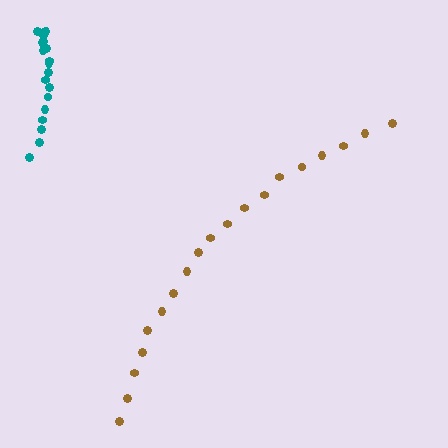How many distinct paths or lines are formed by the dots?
There are 2 distinct paths.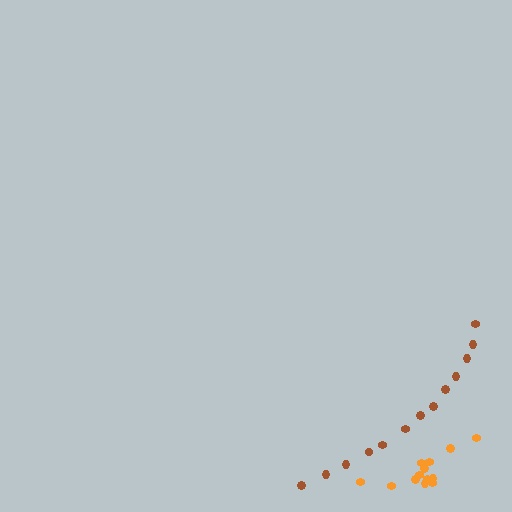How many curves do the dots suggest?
There are 2 distinct paths.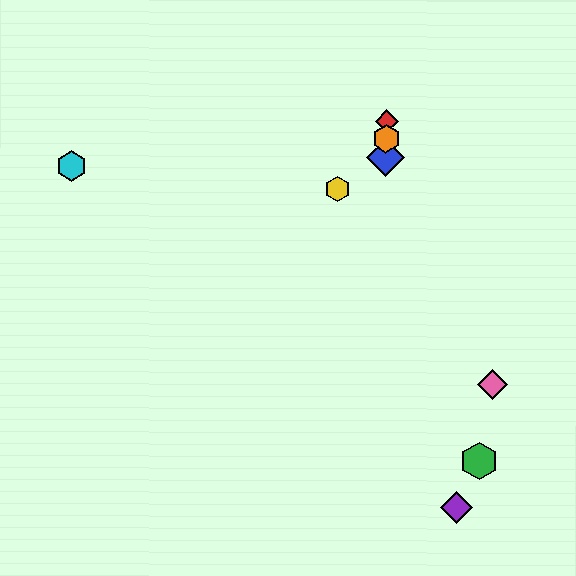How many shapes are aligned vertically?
3 shapes (the red diamond, the blue diamond, the orange hexagon) are aligned vertically.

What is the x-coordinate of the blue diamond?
The blue diamond is at x≈386.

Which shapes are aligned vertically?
The red diamond, the blue diamond, the orange hexagon are aligned vertically.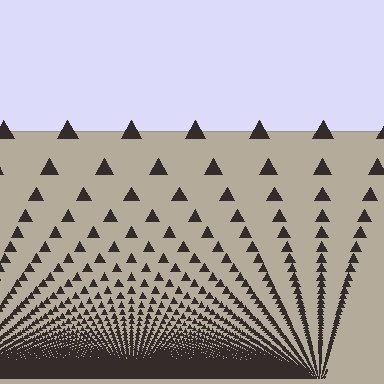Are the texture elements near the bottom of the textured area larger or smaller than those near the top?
Smaller. The gradient is inverted — elements near the bottom are smaller and denser.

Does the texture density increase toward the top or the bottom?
Density increases toward the bottom.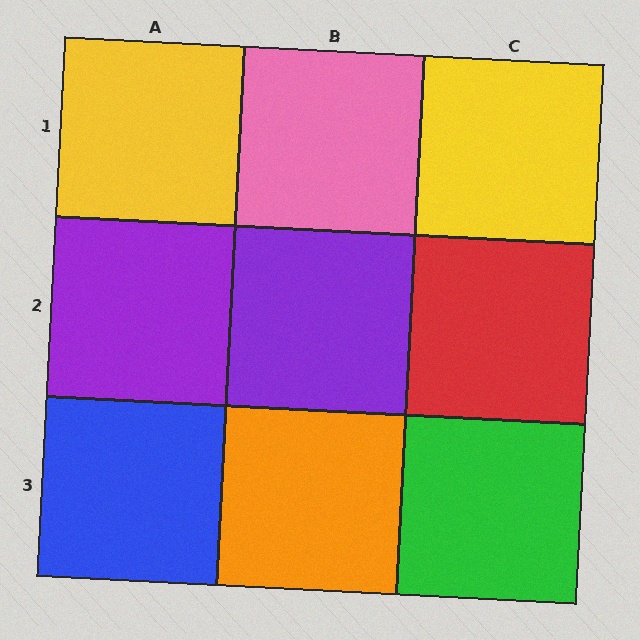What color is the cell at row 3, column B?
Orange.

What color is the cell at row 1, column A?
Yellow.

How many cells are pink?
1 cell is pink.